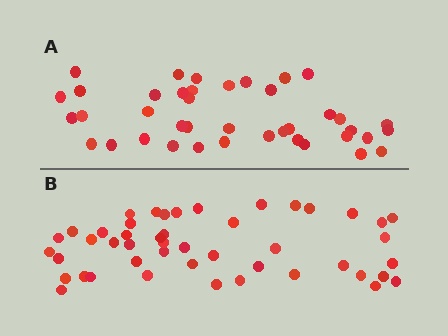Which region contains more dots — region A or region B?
Region B (the bottom region) has more dots.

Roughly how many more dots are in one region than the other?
Region B has roughly 8 or so more dots than region A.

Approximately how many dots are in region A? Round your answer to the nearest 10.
About 40 dots.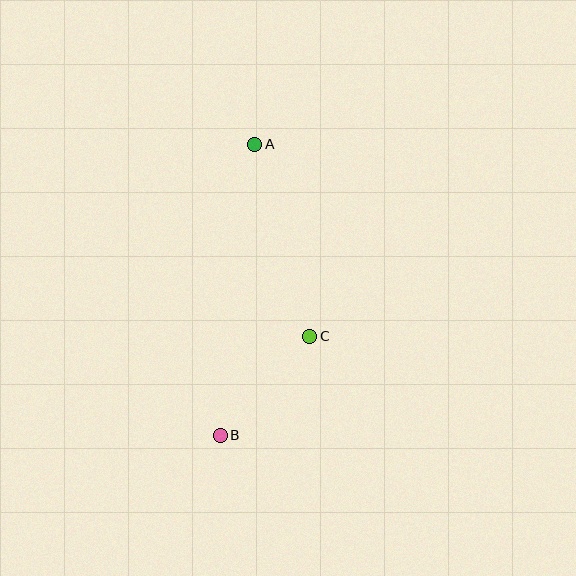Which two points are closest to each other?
Points B and C are closest to each other.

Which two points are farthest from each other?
Points A and B are farthest from each other.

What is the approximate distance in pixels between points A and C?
The distance between A and C is approximately 200 pixels.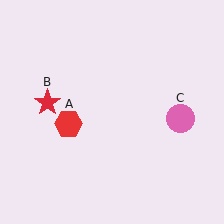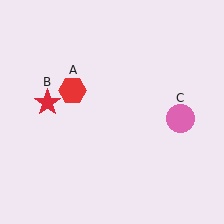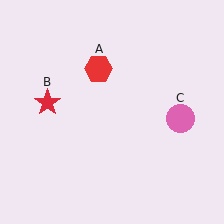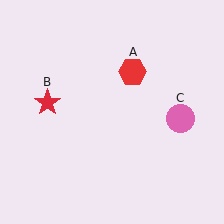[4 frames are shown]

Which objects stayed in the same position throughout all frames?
Red star (object B) and pink circle (object C) remained stationary.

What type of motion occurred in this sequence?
The red hexagon (object A) rotated clockwise around the center of the scene.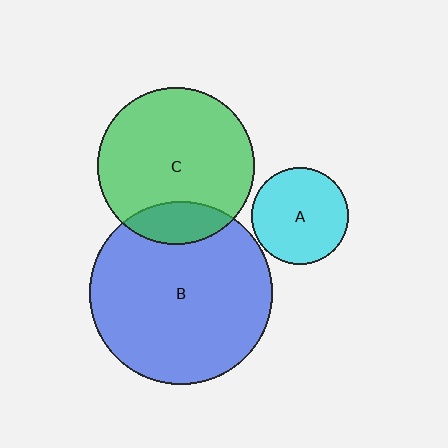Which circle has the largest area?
Circle B (blue).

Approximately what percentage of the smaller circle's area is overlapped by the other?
Approximately 15%.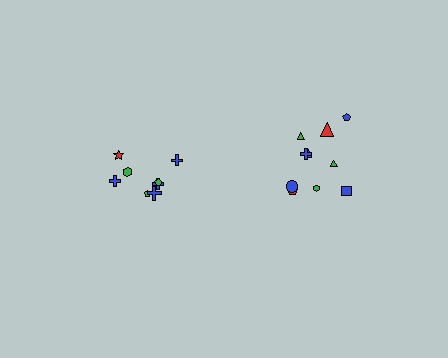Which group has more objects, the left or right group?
The right group.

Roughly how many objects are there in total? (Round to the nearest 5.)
Roughly 20 objects in total.